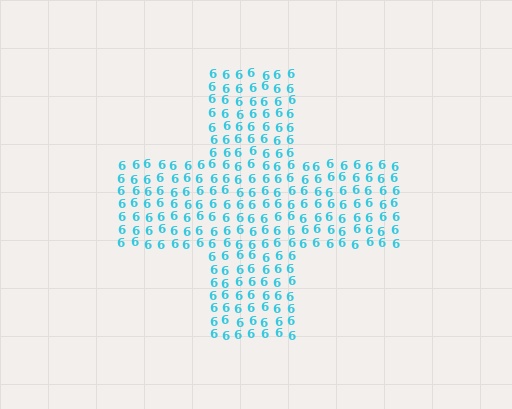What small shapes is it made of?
It is made of small digit 6's.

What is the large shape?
The large shape is a cross.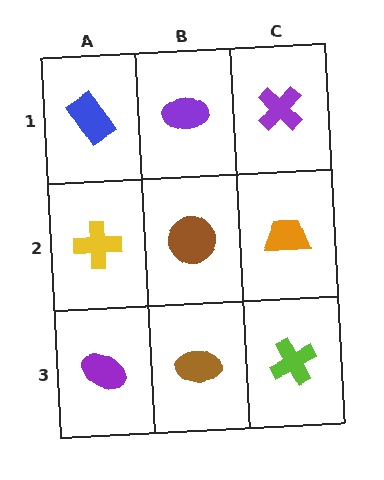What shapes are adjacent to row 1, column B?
A brown circle (row 2, column B), a blue rectangle (row 1, column A), a purple cross (row 1, column C).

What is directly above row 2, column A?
A blue rectangle.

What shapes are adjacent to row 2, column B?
A purple ellipse (row 1, column B), a brown ellipse (row 3, column B), a yellow cross (row 2, column A), an orange trapezoid (row 2, column C).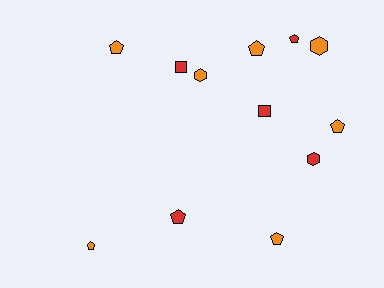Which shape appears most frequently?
Pentagon, with 7 objects.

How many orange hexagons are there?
There are 2 orange hexagons.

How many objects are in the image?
There are 12 objects.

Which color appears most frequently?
Orange, with 7 objects.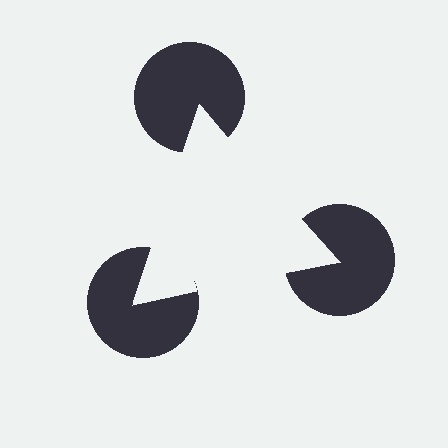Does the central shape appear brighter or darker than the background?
It typically appears slightly brighter than the background, even though no actual brightness change is drawn.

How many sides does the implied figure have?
3 sides.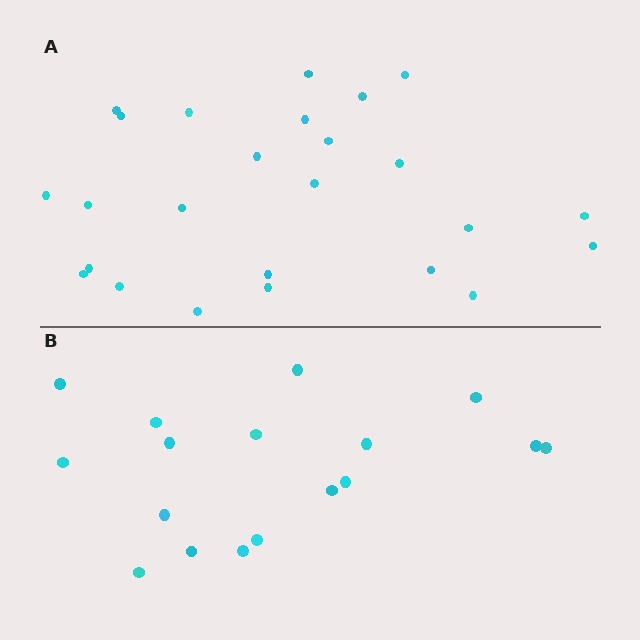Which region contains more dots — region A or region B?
Region A (the top region) has more dots.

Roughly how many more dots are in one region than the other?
Region A has roughly 8 or so more dots than region B.